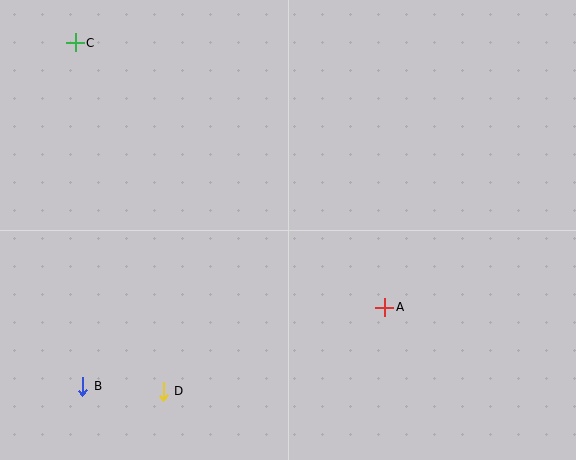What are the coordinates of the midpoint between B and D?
The midpoint between B and D is at (123, 389).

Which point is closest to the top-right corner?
Point A is closest to the top-right corner.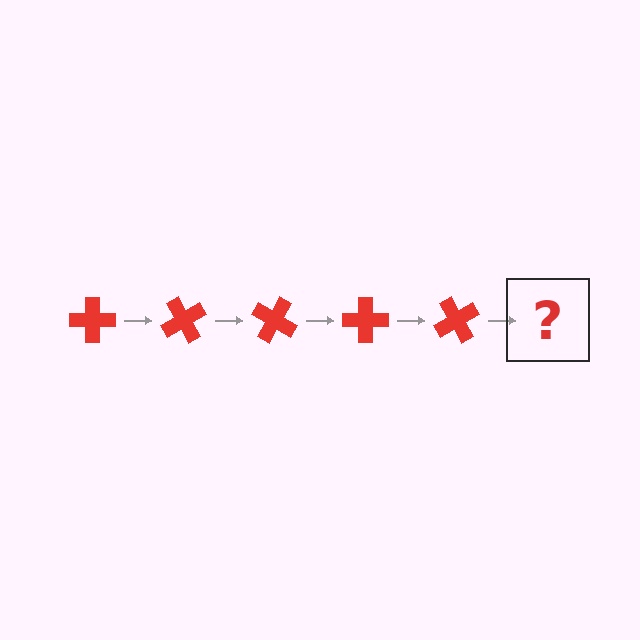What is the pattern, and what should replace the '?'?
The pattern is that the cross rotates 60 degrees each step. The '?' should be a red cross rotated 300 degrees.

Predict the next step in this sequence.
The next step is a red cross rotated 300 degrees.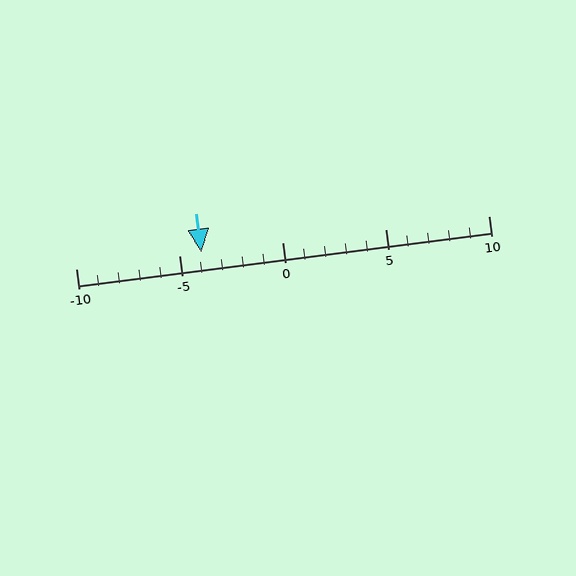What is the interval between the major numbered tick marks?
The major tick marks are spaced 5 units apart.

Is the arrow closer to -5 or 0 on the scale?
The arrow is closer to -5.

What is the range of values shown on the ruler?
The ruler shows values from -10 to 10.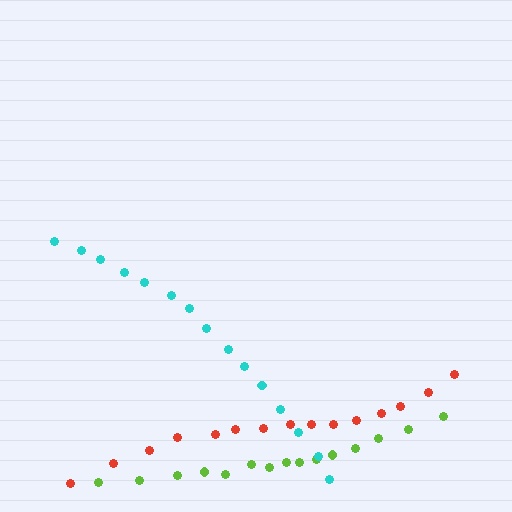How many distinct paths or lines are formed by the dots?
There are 3 distinct paths.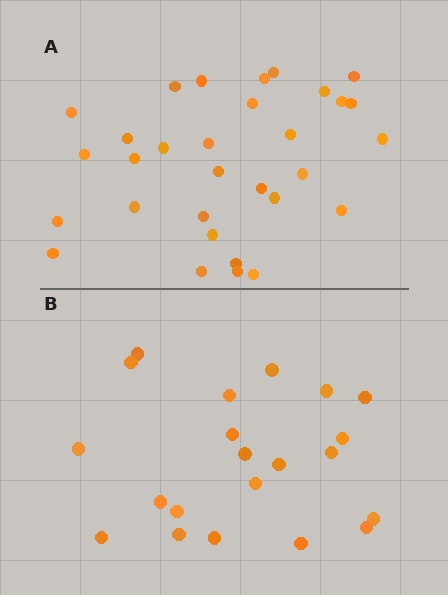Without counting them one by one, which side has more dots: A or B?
Region A (the top region) has more dots.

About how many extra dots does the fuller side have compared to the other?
Region A has roughly 10 or so more dots than region B.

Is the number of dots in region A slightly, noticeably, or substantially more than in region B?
Region A has substantially more. The ratio is roughly 1.5 to 1.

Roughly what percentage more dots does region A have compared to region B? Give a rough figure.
About 50% more.